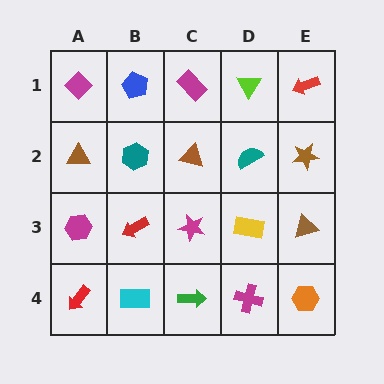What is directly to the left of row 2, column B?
A brown triangle.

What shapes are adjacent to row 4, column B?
A red arrow (row 3, column B), a red arrow (row 4, column A), a green arrow (row 4, column C).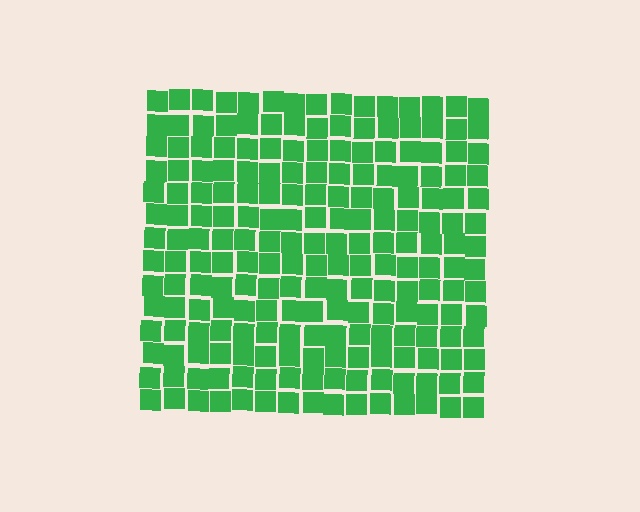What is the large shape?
The large shape is a square.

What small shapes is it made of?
It is made of small squares.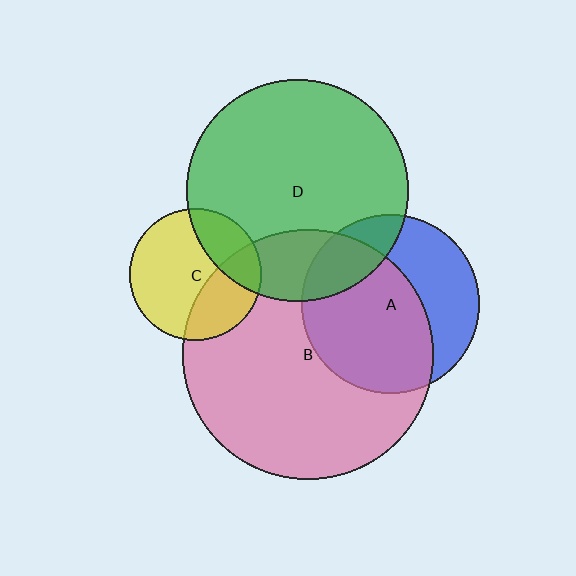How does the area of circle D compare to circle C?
Approximately 2.9 times.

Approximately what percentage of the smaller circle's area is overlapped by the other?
Approximately 20%.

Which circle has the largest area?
Circle B (pink).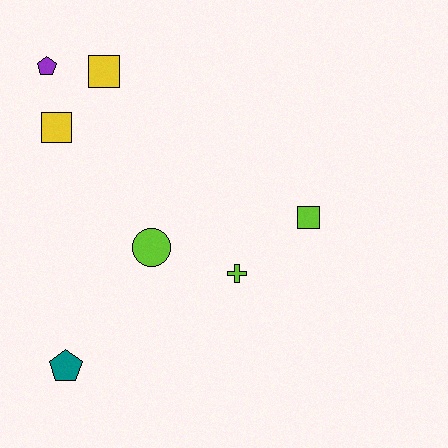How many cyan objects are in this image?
There are no cyan objects.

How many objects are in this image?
There are 7 objects.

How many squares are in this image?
There are 3 squares.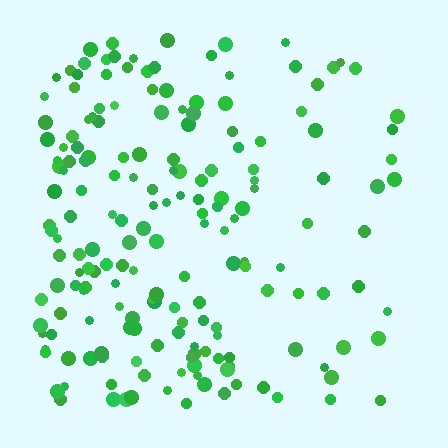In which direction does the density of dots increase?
From right to left, with the left side densest.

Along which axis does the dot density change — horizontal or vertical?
Horizontal.